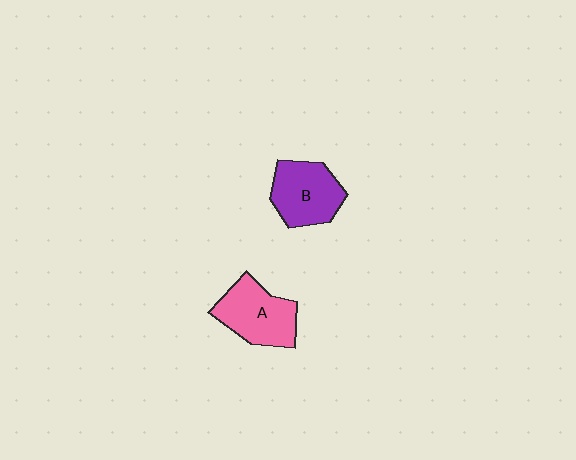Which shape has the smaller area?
Shape B (purple).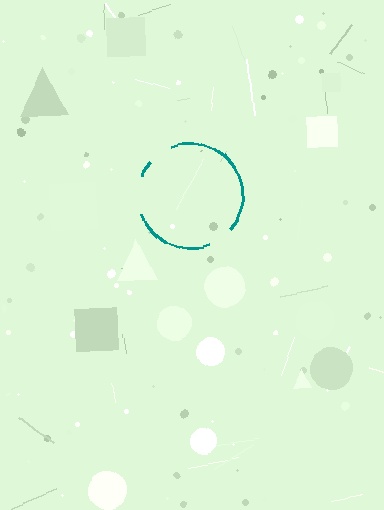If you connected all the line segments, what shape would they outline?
They would outline a circle.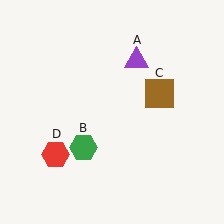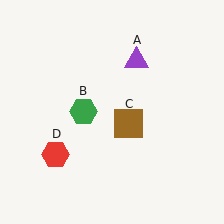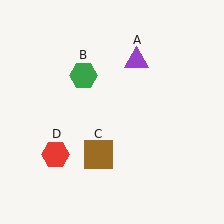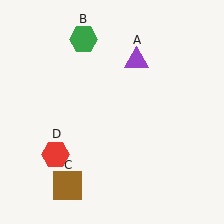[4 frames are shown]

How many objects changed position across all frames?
2 objects changed position: green hexagon (object B), brown square (object C).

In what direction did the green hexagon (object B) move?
The green hexagon (object B) moved up.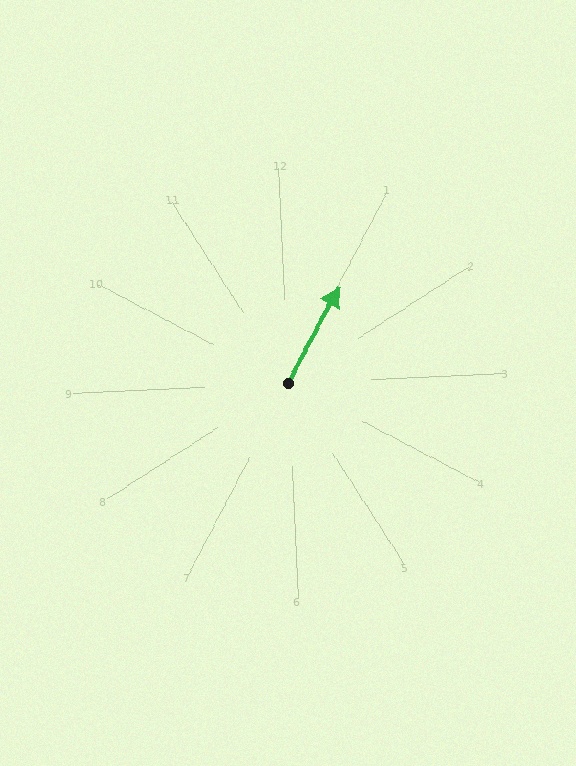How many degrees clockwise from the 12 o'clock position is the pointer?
Approximately 31 degrees.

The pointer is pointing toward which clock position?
Roughly 1 o'clock.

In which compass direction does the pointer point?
Northeast.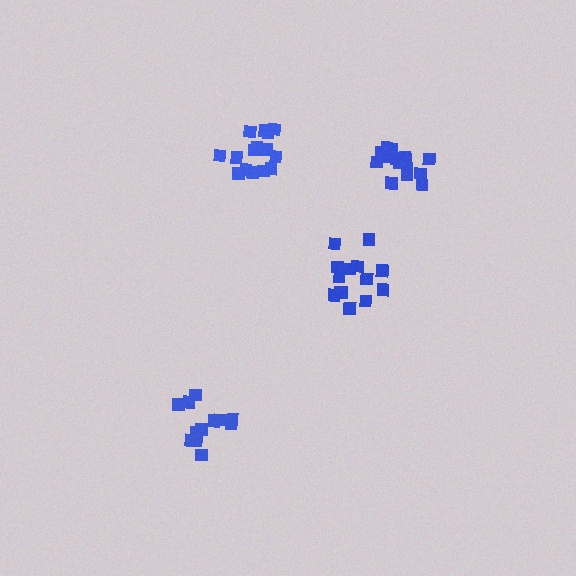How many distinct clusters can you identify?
There are 4 distinct clusters.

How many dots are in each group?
Group 1: 14 dots, Group 2: 15 dots, Group 3: 12 dots, Group 4: 16 dots (57 total).